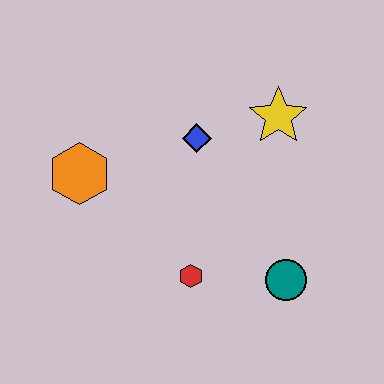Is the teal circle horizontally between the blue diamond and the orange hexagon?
No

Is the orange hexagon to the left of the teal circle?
Yes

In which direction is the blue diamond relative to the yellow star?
The blue diamond is to the left of the yellow star.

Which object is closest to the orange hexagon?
The blue diamond is closest to the orange hexagon.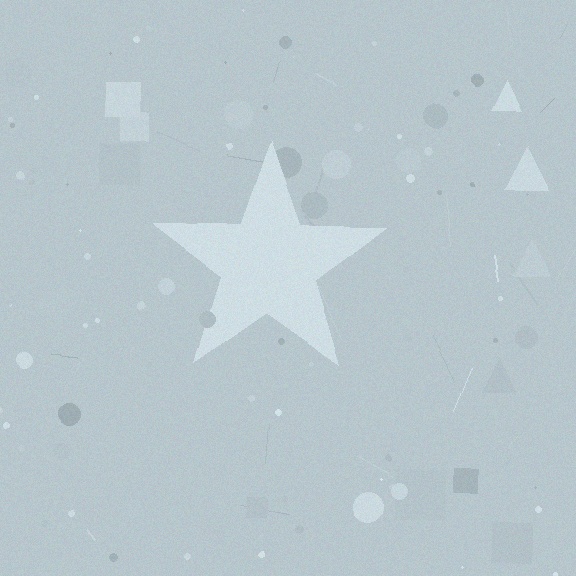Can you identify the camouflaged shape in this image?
The camouflaged shape is a star.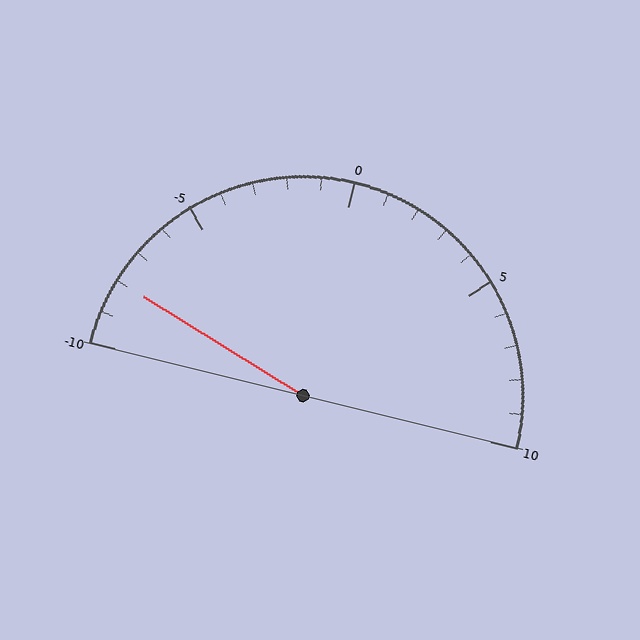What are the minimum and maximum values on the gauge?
The gauge ranges from -10 to 10.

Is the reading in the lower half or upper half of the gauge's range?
The reading is in the lower half of the range (-10 to 10).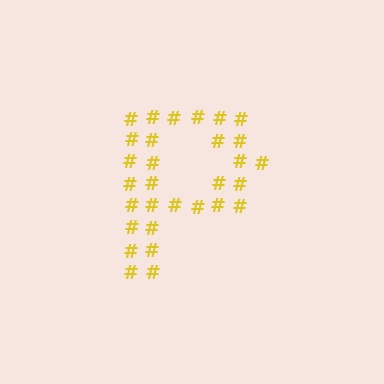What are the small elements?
The small elements are hash symbols.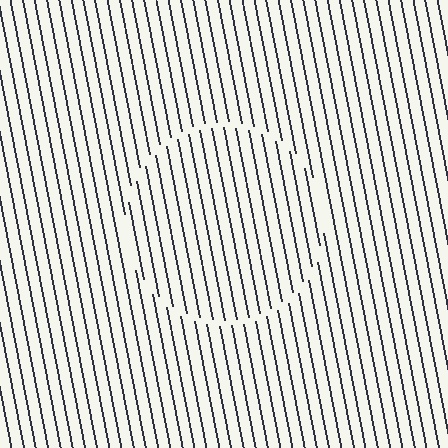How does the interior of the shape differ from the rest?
The interior of the shape contains the same grating, shifted by half a period — the contour is defined by the phase discontinuity where line-ends from the inner and outer gratings abut.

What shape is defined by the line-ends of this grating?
An illusory circle. The interior of the shape contains the same grating, shifted by half a period — the contour is defined by the phase discontinuity where line-ends from the inner and outer gratings abut.